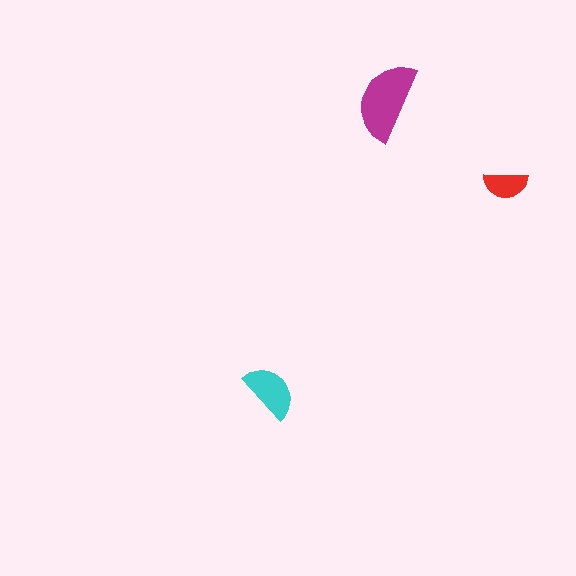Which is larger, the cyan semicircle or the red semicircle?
The cyan one.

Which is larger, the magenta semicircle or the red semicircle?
The magenta one.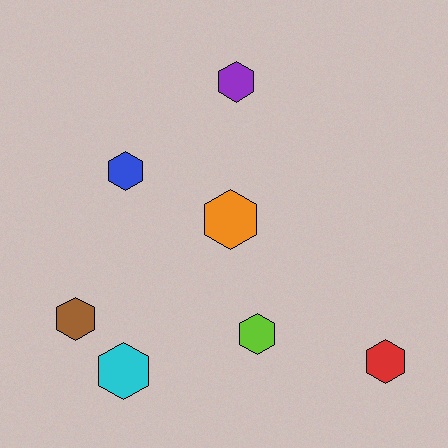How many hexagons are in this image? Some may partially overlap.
There are 7 hexagons.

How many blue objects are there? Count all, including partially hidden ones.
There is 1 blue object.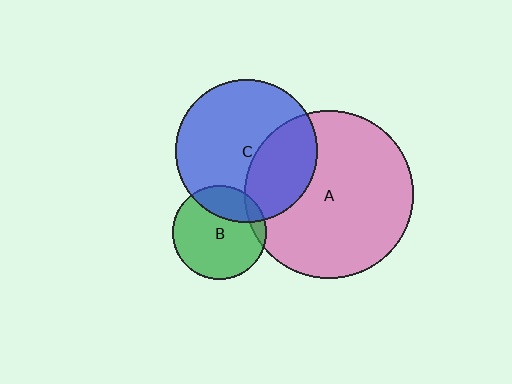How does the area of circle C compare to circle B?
Approximately 2.3 times.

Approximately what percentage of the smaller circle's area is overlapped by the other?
Approximately 25%.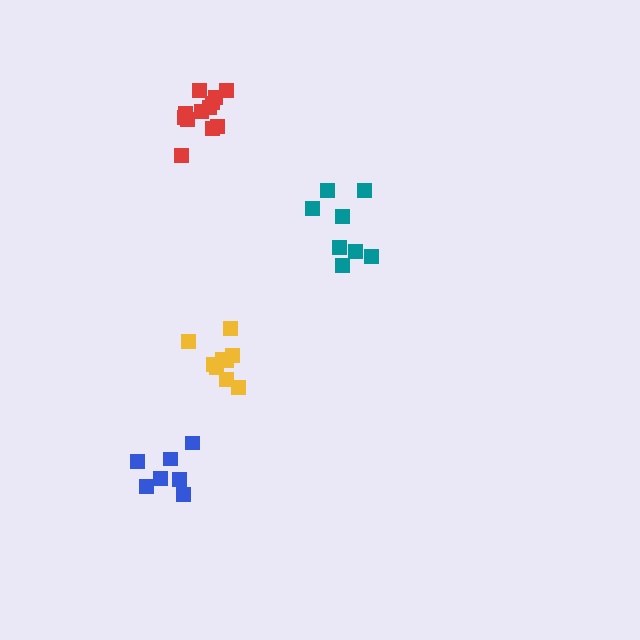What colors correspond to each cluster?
The clusters are colored: teal, blue, red, yellow.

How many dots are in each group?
Group 1: 8 dots, Group 2: 7 dots, Group 3: 12 dots, Group 4: 9 dots (36 total).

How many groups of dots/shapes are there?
There are 4 groups.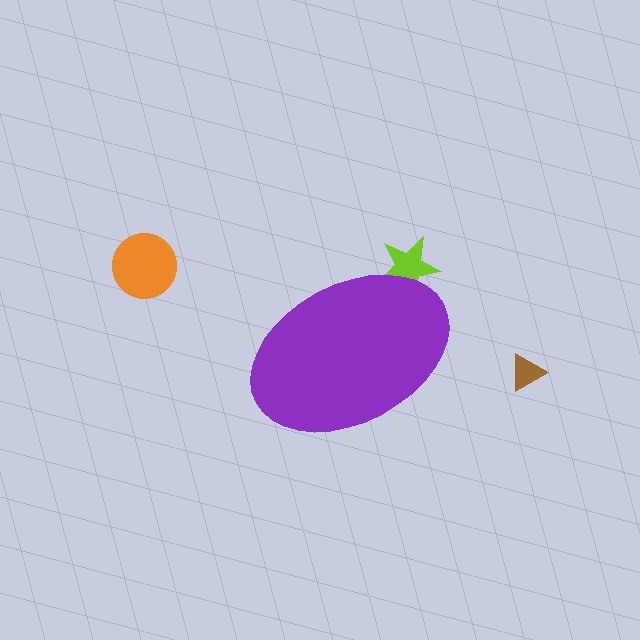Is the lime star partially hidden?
Yes, the lime star is partially hidden behind the purple ellipse.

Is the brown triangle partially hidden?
No, the brown triangle is fully visible.